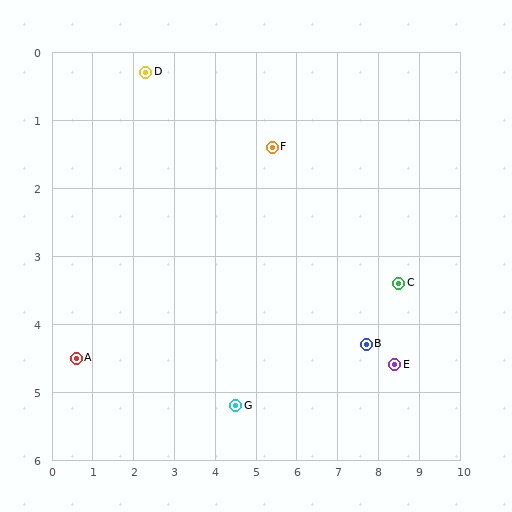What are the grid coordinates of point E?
Point E is at approximately (8.4, 4.6).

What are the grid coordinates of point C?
Point C is at approximately (8.5, 3.4).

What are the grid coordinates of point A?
Point A is at approximately (0.6, 4.5).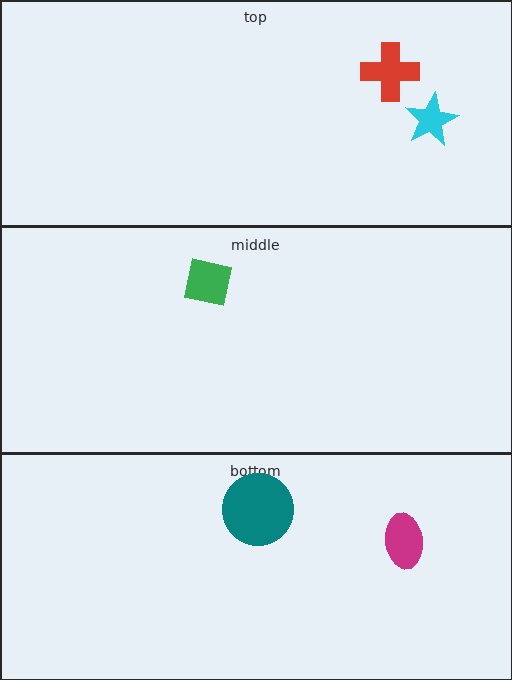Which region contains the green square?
The middle region.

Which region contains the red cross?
The top region.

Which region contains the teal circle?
The bottom region.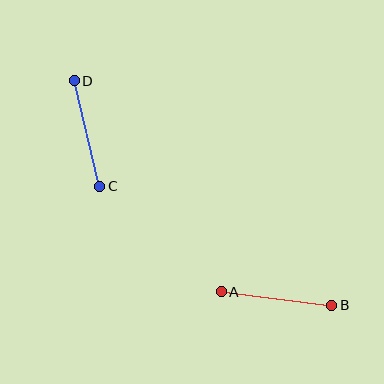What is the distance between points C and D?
The distance is approximately 108 pixels.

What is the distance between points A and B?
The distance is approximately 111 pixels.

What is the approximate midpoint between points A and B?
The midpoint is at approximately (276, 298) pixels.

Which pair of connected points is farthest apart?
Points A and B are farthest apart.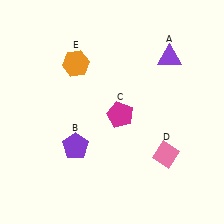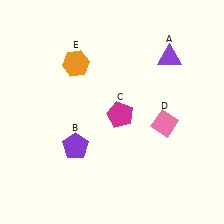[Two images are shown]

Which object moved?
The pink diamond (D) moved up.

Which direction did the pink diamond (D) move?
The pink diamond (D) moved up.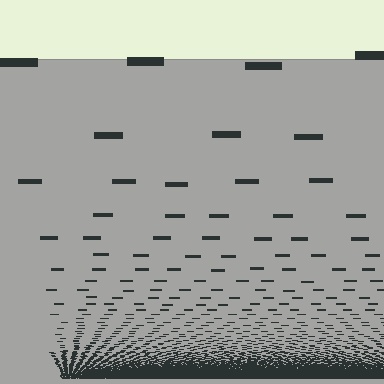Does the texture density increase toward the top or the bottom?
Density increases toward the bottom.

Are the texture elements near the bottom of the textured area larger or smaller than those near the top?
Smaller. The gradient is inverted — elements near the bottom are smaller and denser.